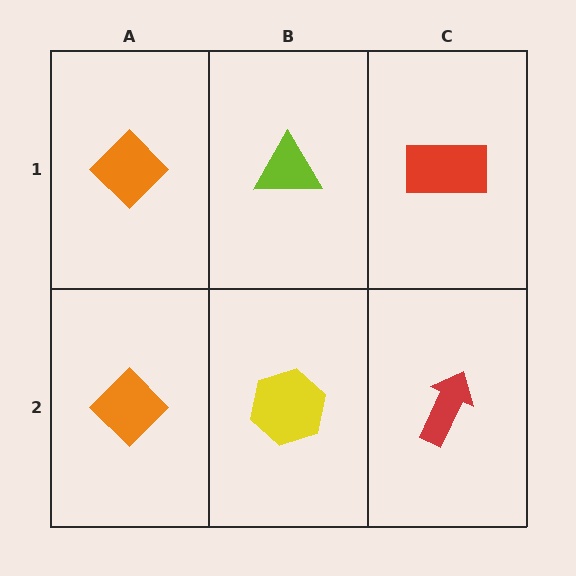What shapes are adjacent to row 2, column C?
A red rectangle (row 1, column C), a yellow hexagon (row 2, column B).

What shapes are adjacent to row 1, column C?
A red arrow (row 2, column C), a lime triangle (row 1, column B).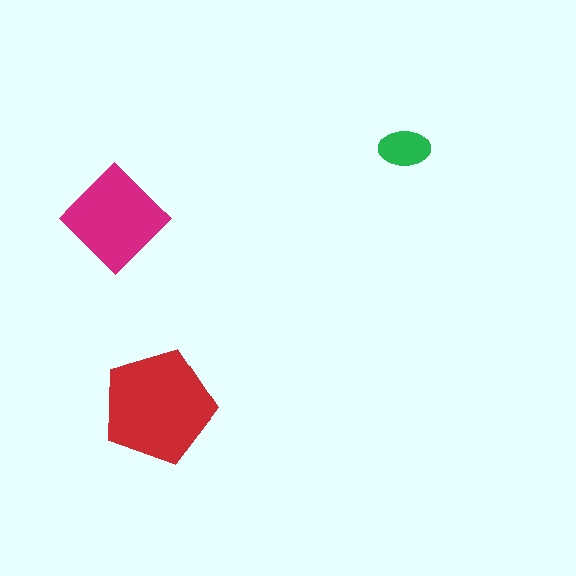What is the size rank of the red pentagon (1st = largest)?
1st.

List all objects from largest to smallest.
The red pentagon, the magenta diamond, the green ellipse.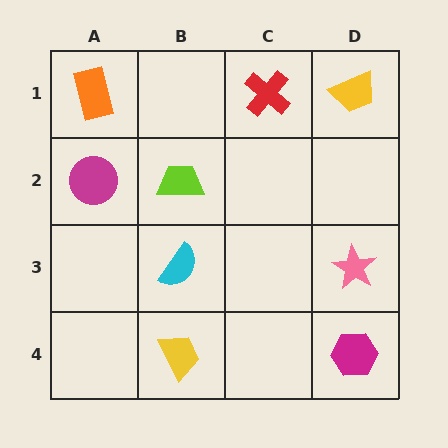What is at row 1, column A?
An orange rectangle.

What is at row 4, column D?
A magenta hexagon.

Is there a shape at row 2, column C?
No, that cell is empty.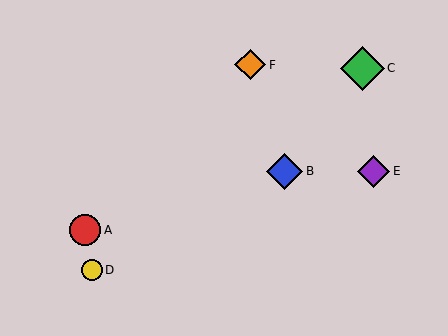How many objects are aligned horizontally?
2 objects (B, E) are aligned horizontally.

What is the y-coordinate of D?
Object D is at y≈270.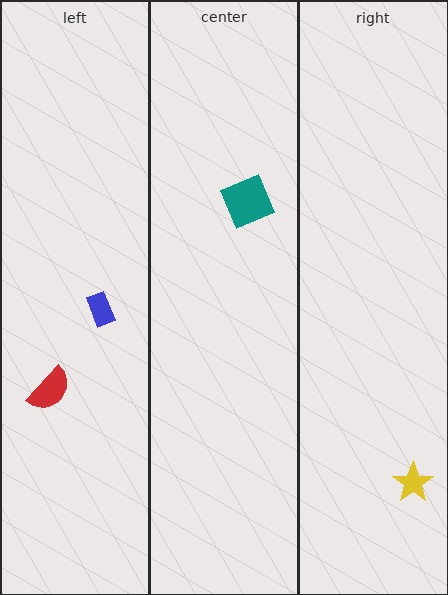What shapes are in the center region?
The teal square.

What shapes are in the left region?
The red semicircle, the blue rectangle.